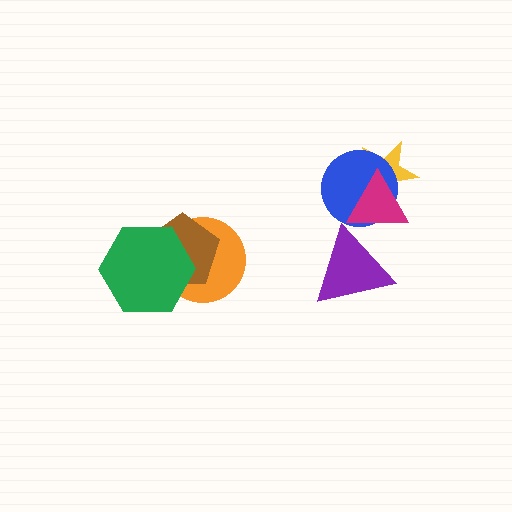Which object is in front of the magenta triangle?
The purple triangle is in front of the magenta triangle.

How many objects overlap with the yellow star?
2 objects overlap with the yellow star.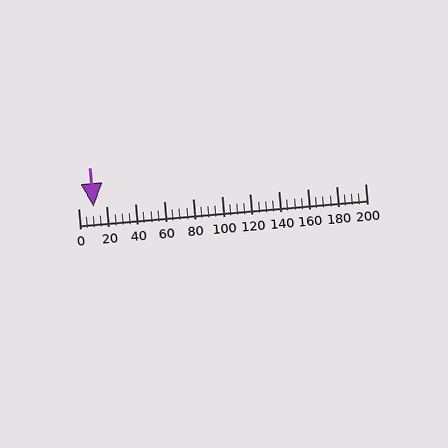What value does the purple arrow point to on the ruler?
The purple arrow points to approximately 11.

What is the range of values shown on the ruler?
The ruler shows values from 0 to 200.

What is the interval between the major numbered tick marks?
The major tick marks are spaced 20 units apart.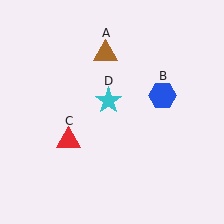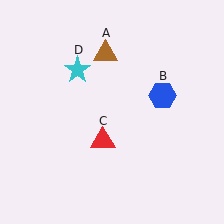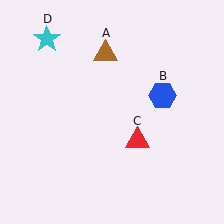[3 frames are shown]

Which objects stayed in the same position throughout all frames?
Brown triangle (object A) and blue hexagon (object B) remained stationary.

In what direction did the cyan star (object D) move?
The cyan star (object D) moved up and to the left.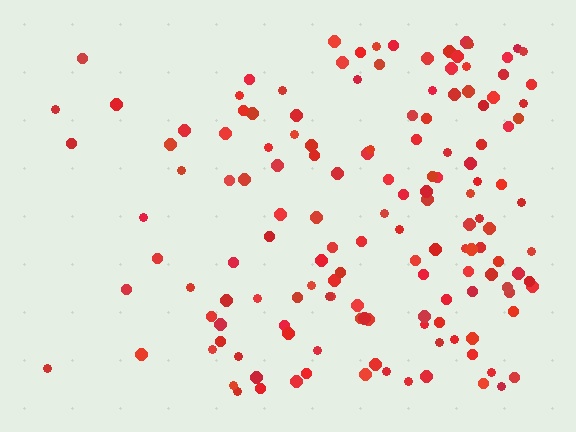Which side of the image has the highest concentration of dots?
The right.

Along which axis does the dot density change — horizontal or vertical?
Horizontal.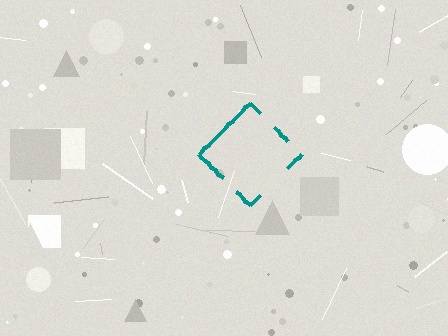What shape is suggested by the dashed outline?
The dashed outline suggests a diamond.